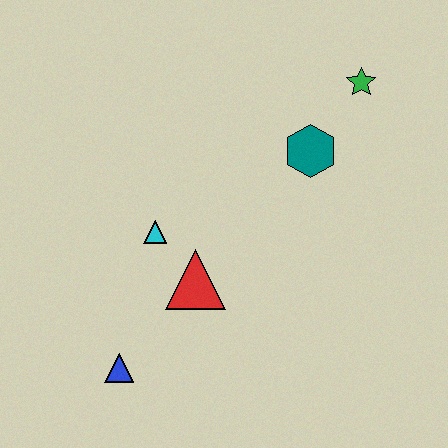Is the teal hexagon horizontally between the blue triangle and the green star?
Yes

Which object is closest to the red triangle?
The cyan triangle is closest to the red triangle.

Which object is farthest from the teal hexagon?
The blue triangle is farthest from the teal hexagon.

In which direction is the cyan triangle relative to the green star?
The cyan triangle is to the left of the green star.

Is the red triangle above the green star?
No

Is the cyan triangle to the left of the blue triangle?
No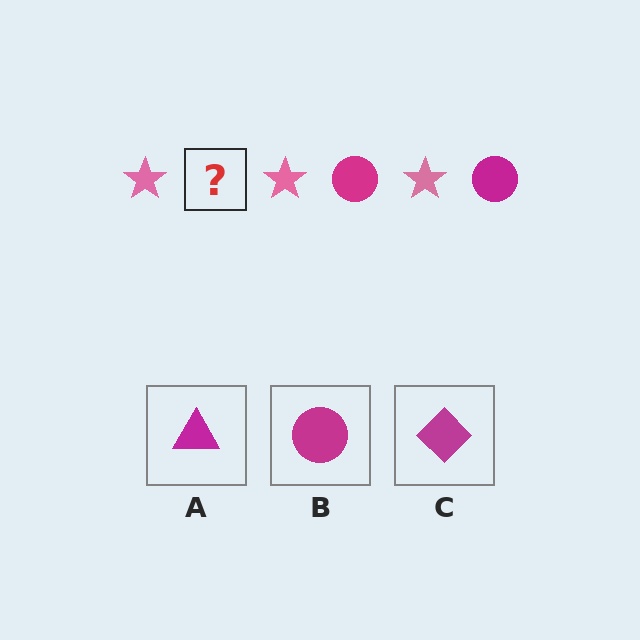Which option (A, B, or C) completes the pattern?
B.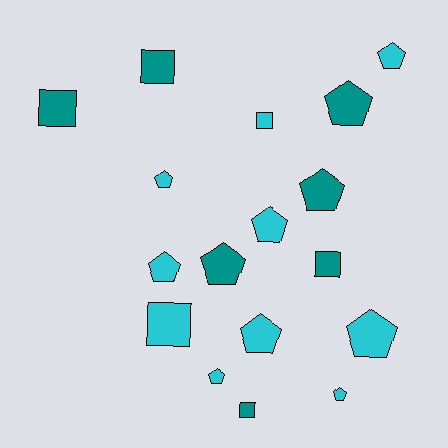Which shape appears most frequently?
Pentagon, with 11 objects.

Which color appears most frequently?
Cyan, with 10 objects.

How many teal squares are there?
There are 4 teal squares.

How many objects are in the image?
There are 17 objects.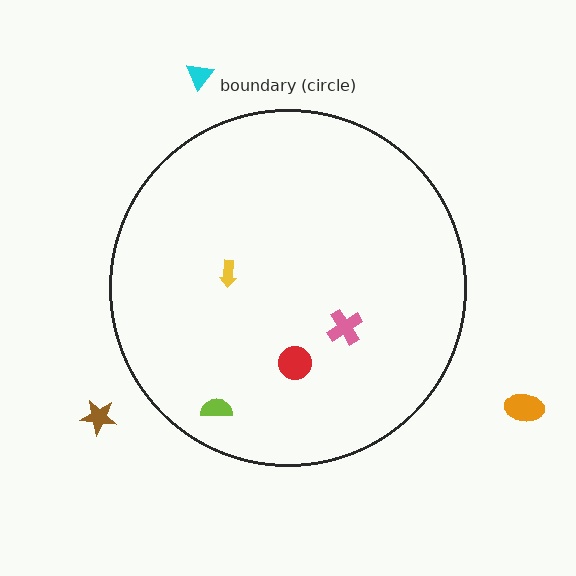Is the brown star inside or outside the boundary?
Outside.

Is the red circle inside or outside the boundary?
Inside.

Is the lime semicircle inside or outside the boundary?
Inside.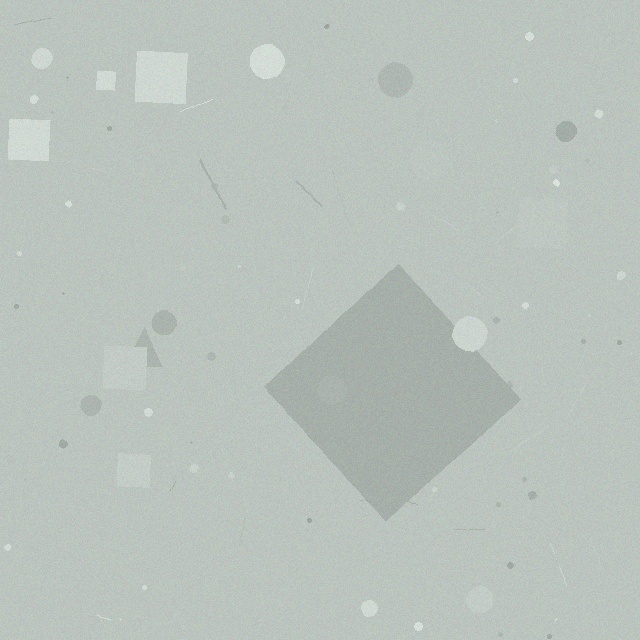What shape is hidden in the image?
A diamond is hidden in the image.